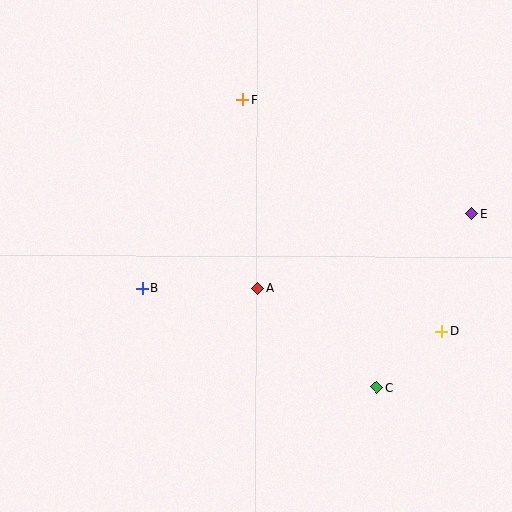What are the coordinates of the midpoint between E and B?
The midpoint between E and B is at (307, 251).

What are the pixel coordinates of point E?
Point E is at (472, 214).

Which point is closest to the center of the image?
Point A at (258, 288) is closest to the center.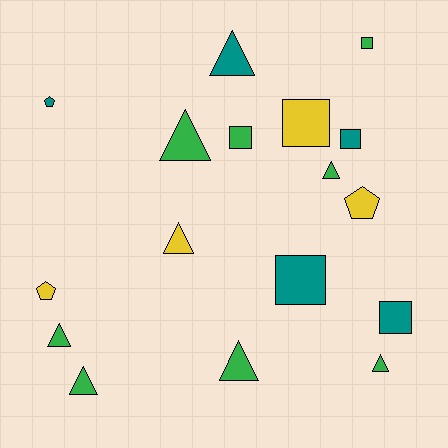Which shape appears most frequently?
Triangle, with 8 objects.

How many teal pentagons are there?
There is 1 teal pentagon.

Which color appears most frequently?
Green, with 8 objects.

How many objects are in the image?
There are 17 objects.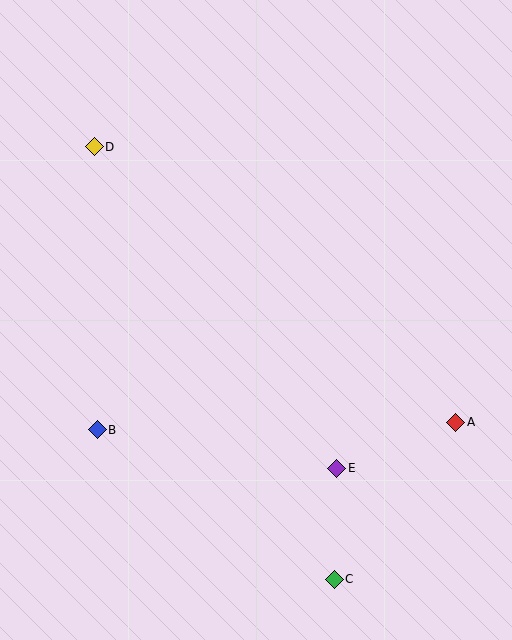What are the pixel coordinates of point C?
Point C is at (334, 579).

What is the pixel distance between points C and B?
The distance between C and B is 280 pixels.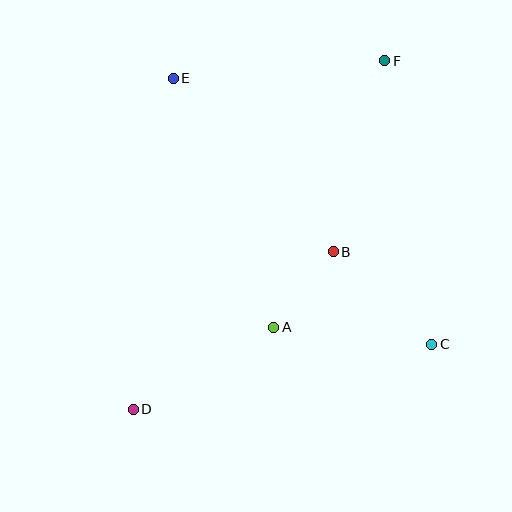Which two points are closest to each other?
Points A and B are closest to each other.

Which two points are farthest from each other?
Points D and F are farthest from each other.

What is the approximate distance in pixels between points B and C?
The distance between B and C is approximately 135 pixels.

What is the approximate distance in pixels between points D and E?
The distance between D and E is approximately 333 pixels.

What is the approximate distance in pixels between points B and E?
The distance between B and E is approximately 236 pixels.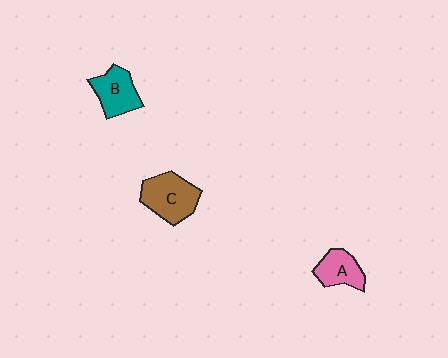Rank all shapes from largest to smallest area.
From largest to smallest: C (brown), B (teal), A (pink).